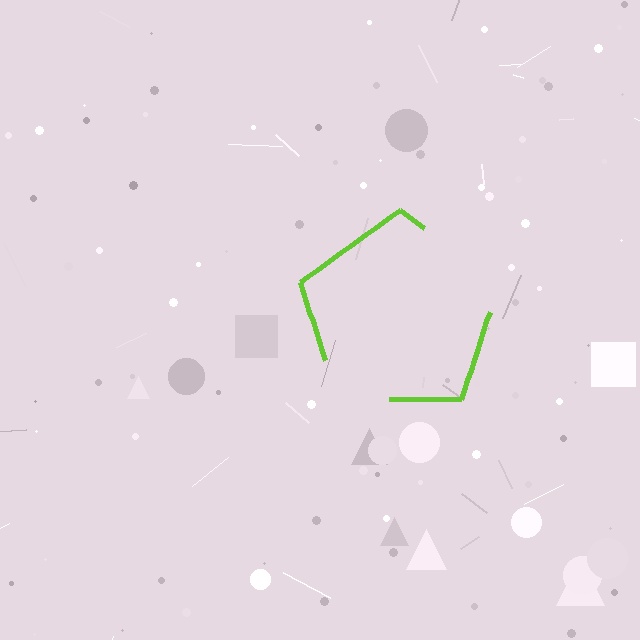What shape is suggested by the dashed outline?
The dashed outline suggests a pentagon.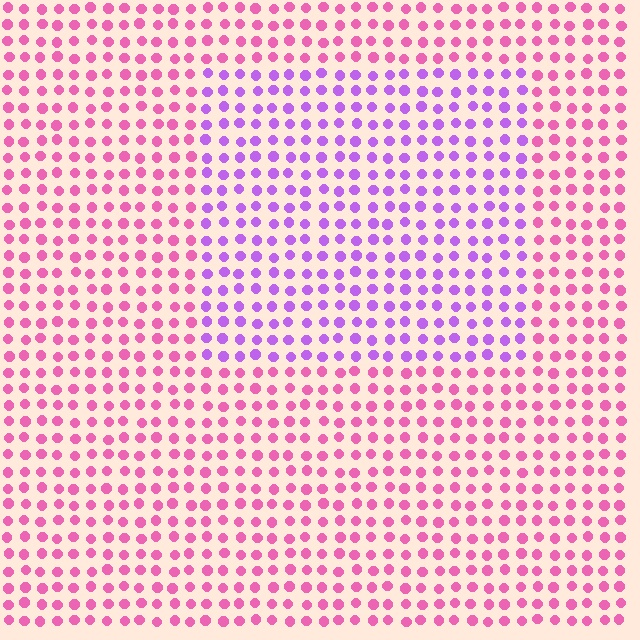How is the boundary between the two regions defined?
The boundary is defined purely by a slight shift in hue (about 45 degrees). Spacing, size, and orientation are identical on both sides.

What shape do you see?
I see a rectangle.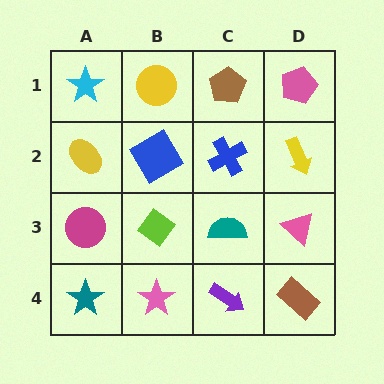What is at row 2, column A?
A yellow ellipse.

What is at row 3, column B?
A lime diamond.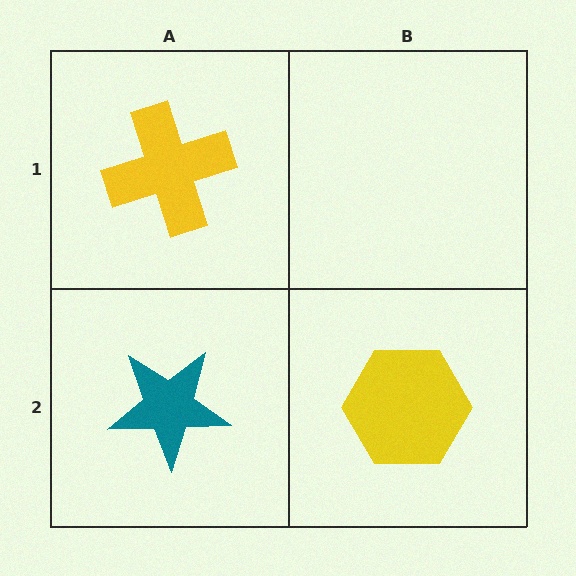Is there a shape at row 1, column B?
No, that cell is empty.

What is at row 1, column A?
A yellow cross.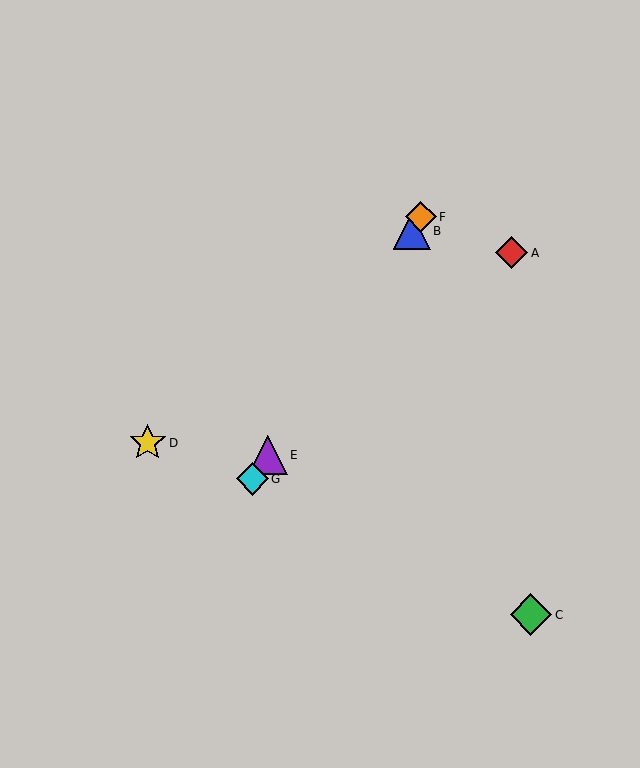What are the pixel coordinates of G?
Object G is at (252, 479).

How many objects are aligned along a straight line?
4 objects (B, E, F, G) are aligned along a straight line.